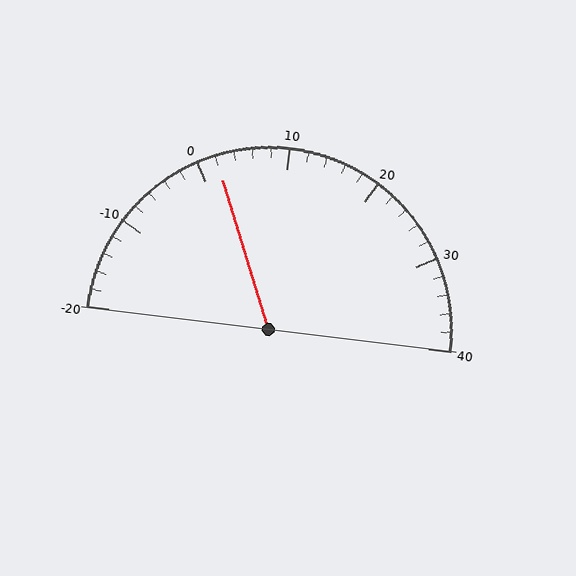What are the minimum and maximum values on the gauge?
The gauge ranges from -20 to 40.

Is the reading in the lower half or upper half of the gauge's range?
The reading is in the lower half of the range (-20 to 40).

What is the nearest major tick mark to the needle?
The nearest major tick mark is 0.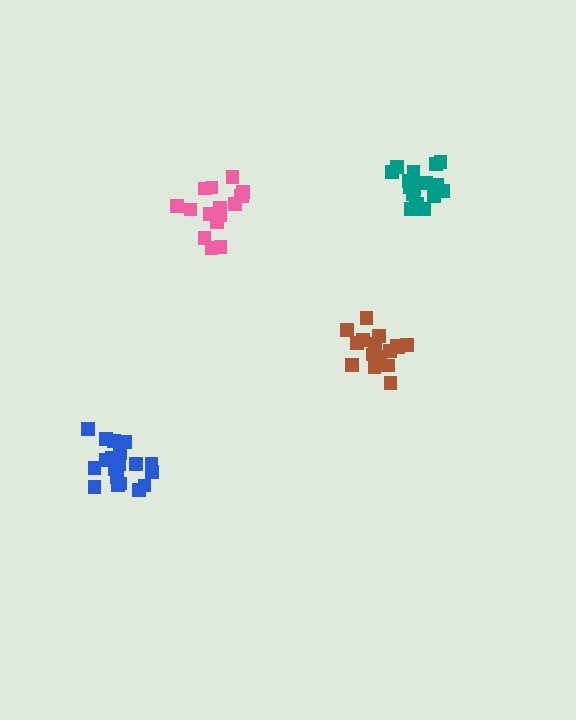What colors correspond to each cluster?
The clusters are colored: teal, brown, blue, pink.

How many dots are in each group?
Group 1: 18 dots, Group 2: 16 dots, Group 3: 20 dots, Group 4: 16 dots (70 total).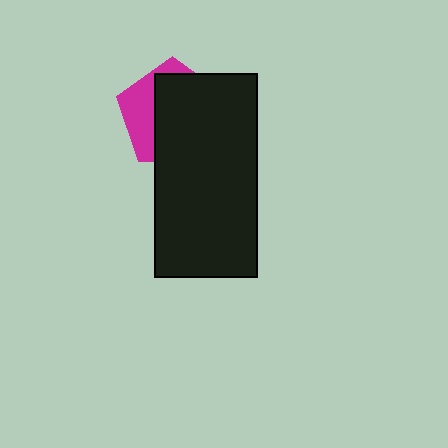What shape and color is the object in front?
The object in front is a black rectangle.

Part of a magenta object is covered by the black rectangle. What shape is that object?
It is a pentagon.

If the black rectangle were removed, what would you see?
You would see the complete magenta pentagon.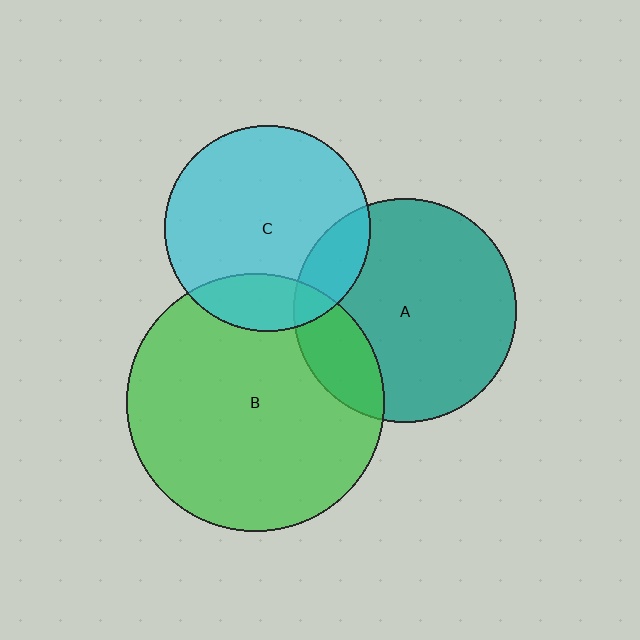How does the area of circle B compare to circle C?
Approximately 1.6 times.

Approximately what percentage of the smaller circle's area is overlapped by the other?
Approximately 20%.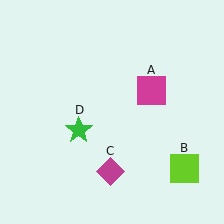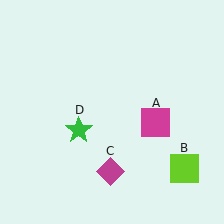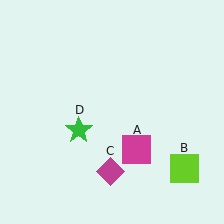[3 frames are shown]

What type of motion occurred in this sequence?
The magenta square (object A) rotated clockwise around the center of the scene.